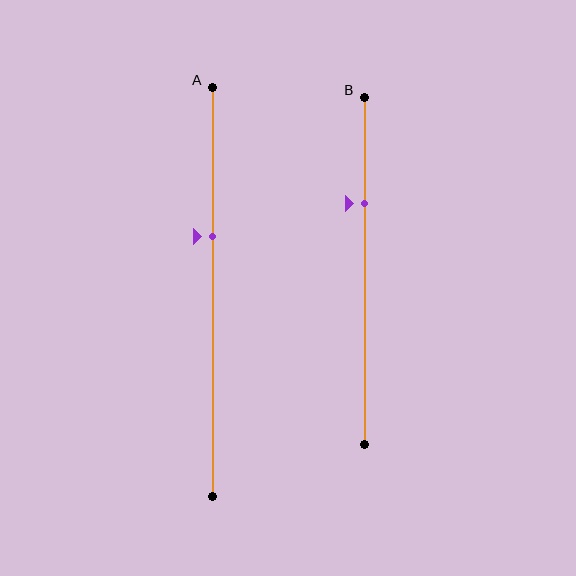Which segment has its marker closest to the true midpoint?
Segment A has its marker closest to the true midpoint.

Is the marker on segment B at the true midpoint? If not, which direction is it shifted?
No, the marker on segment B is shifted upward by about 19% of the segment length.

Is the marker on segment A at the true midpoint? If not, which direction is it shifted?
No, the marker on segment A is shifted upward by about 14% of the segment length.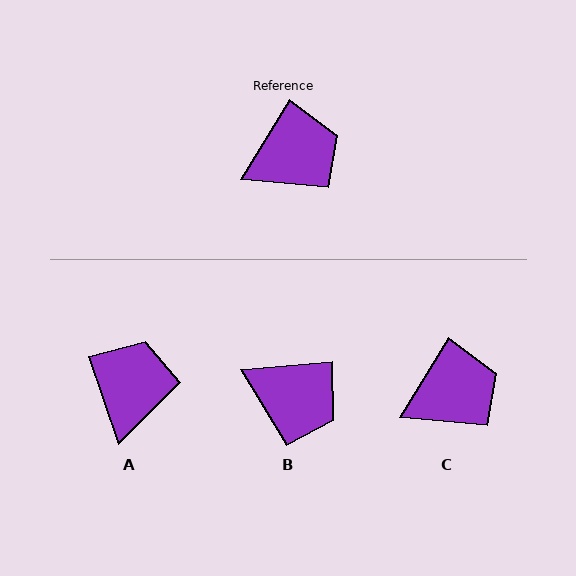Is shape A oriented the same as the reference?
No, it is off by about 50 degrees.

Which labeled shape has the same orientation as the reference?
C.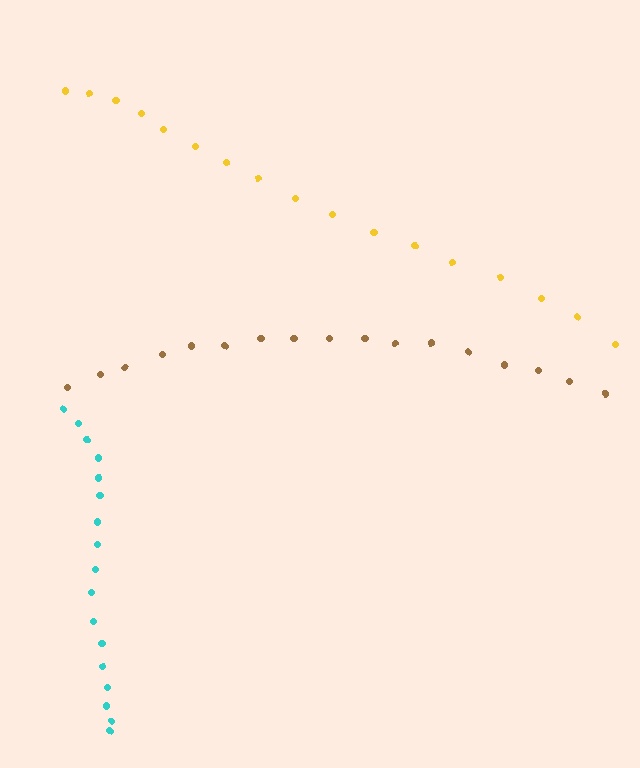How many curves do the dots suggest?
There are 3 distinct paths.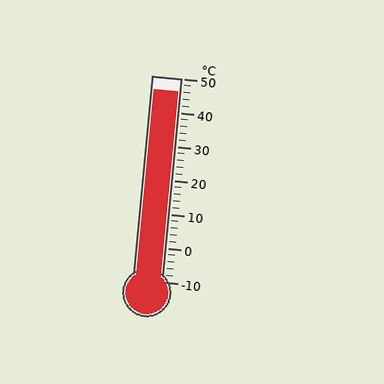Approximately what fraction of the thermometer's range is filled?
The thermometer is filled to approximately 95% of its range.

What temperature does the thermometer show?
The thermometer shows approximately 46°C.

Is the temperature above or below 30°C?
The temperature is above 30°C.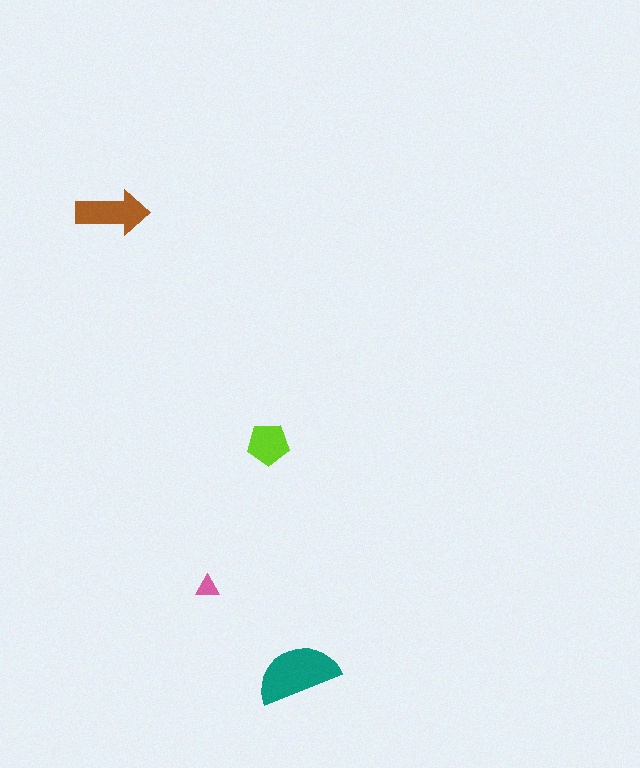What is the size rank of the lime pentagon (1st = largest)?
3rd.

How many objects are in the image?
There are 4 objects in the image.